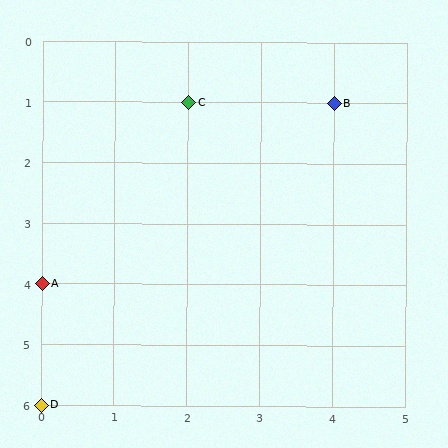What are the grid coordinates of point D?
Point D is at grid coordinates (0, 6).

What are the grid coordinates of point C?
Point C is at grid coordinates (2, 1).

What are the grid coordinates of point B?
Point B is at grid coordinates (4, 1).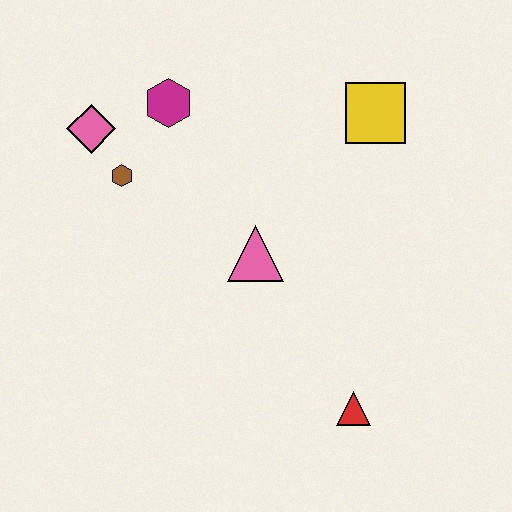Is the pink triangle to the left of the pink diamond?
No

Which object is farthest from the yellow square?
The red triangle is farthest from the yellow square.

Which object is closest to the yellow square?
The pink triangle is closest to the yellow square.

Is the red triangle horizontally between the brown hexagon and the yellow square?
Yes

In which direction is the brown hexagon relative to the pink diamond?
The brown hexagon is below the pink diamond.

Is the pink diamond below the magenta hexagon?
Yes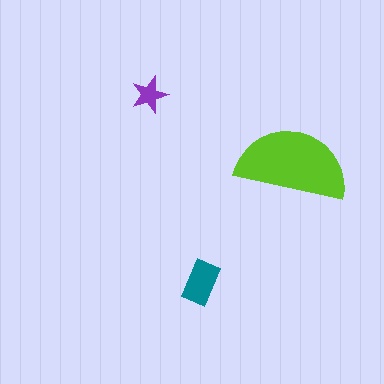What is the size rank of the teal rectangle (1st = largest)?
2nd.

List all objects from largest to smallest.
The lime semicircle, the teal rectangle, the purple star.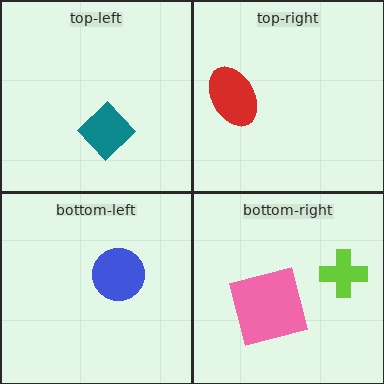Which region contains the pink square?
The bottom-right region.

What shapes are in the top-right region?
The red ellipse.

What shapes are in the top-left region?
The teal diamond.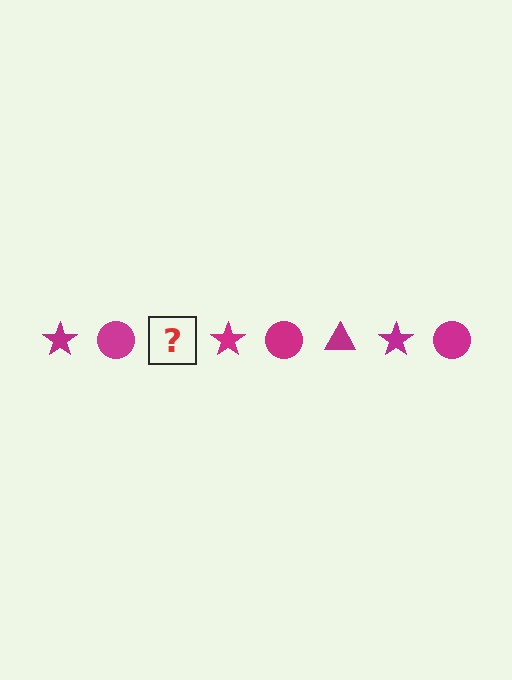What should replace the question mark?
The question mark should be replaced with a magenta triangle.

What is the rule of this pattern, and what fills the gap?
The rule is that the pattern cycles through star, circle, triangle shapes in magenta. The gap should be filled with a magenta triangle.